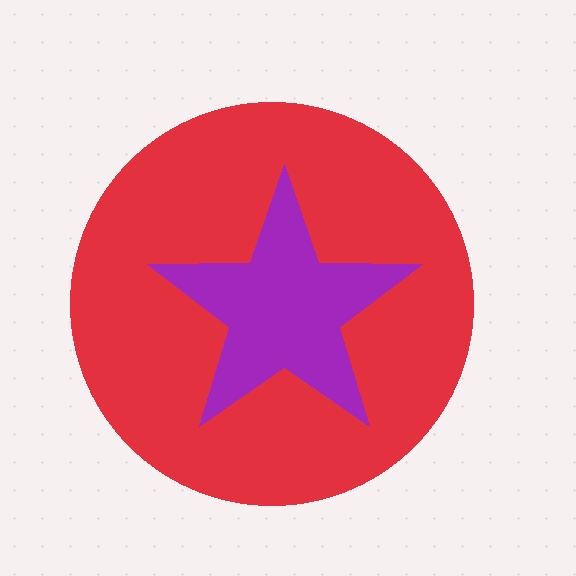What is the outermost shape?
The red circle.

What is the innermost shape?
The purple star.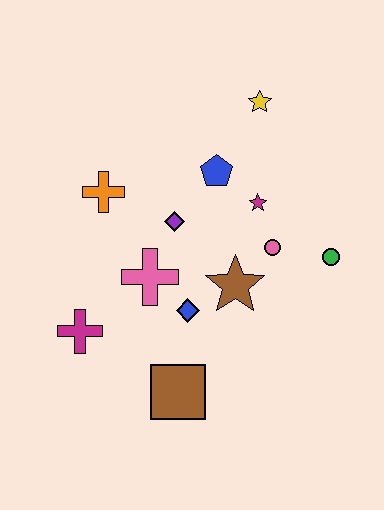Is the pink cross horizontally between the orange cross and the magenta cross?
No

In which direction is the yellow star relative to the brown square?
The yellow star is above the brown square.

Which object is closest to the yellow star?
The blue pentagon is closest to the yellow star.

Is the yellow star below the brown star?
No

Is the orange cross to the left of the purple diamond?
Yes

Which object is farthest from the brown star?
The yellow star is farthest from the brown star.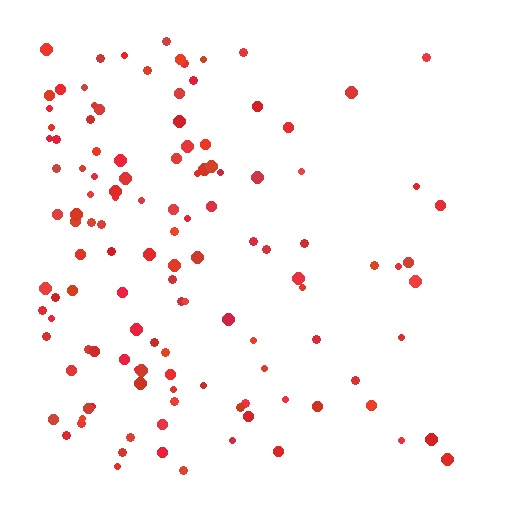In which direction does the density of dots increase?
From right to left, with the left side densest.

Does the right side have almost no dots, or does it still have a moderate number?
Still a moderate number, just noticeably fewer than the left.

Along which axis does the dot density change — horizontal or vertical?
Horizontal.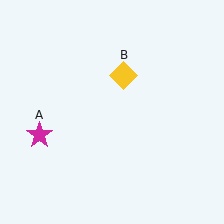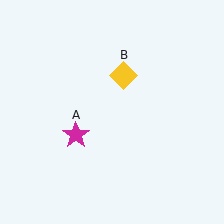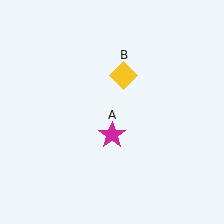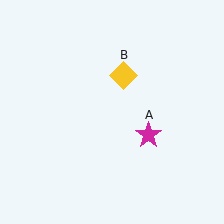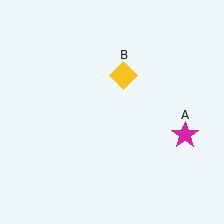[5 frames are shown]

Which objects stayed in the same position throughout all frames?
Yellow diamond (object B) remained stationary.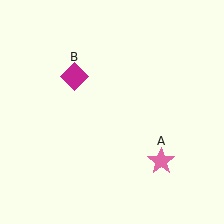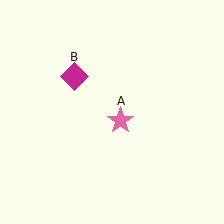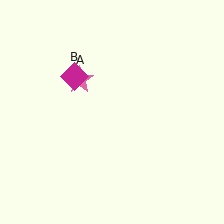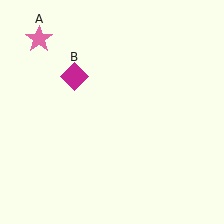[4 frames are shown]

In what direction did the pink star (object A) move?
The pink star (object A) moved up and to the left.